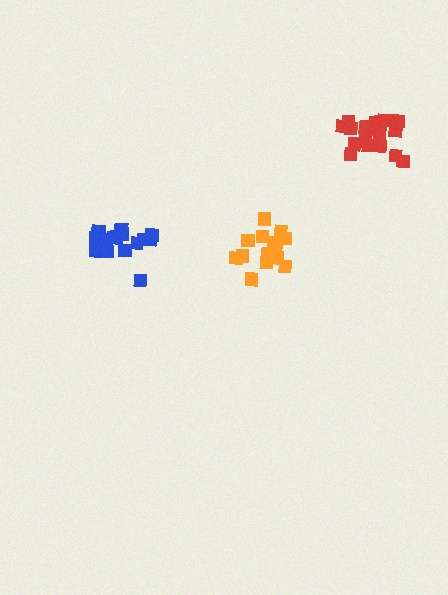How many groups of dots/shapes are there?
There are 3 groups.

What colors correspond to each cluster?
The clusters are colored: orange, blue, red.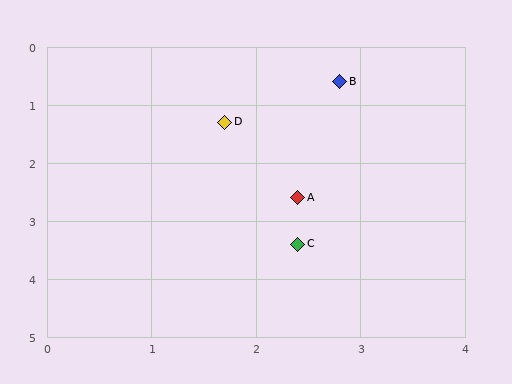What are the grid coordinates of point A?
Point A is at approximately (2.4, 2.6).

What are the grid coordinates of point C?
Point C is at approximately (2.4, 3.4).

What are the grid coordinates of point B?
Point B is at approximately (2.8, 0.6).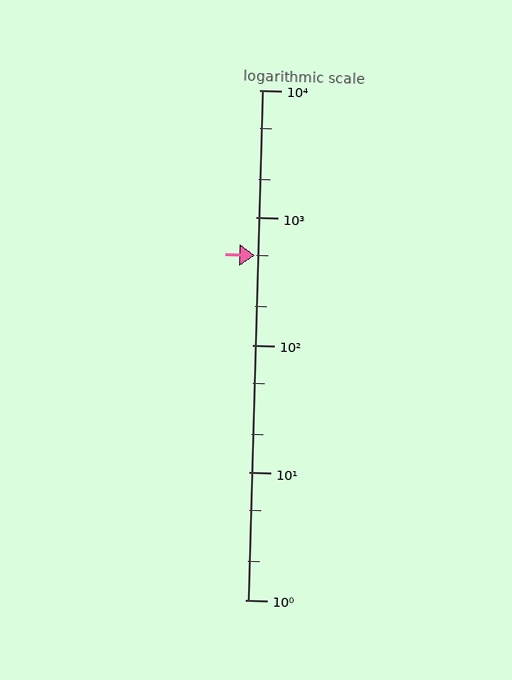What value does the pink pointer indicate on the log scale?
The pointer indicates approximately 500.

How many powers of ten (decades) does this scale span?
The scale spans 4 decades, from 1 to 10000.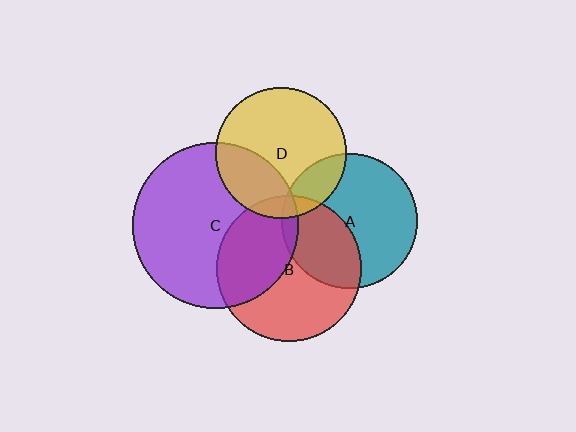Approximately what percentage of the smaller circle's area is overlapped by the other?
Approximately 10%.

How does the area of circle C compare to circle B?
Approximately 1.3 times.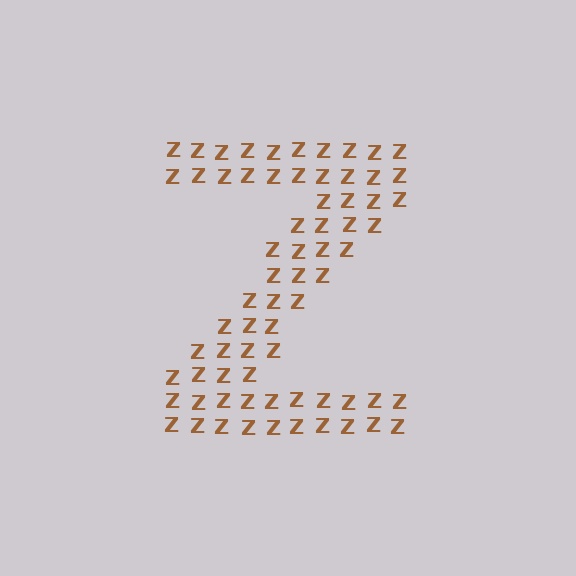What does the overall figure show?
The overall figure shows the letter Z.